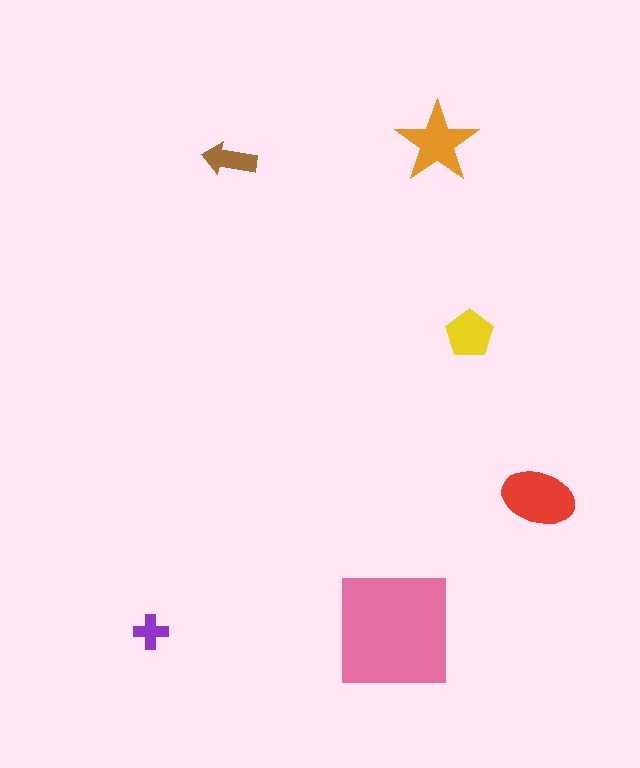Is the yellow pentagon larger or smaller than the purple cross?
Larger.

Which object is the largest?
The pink square.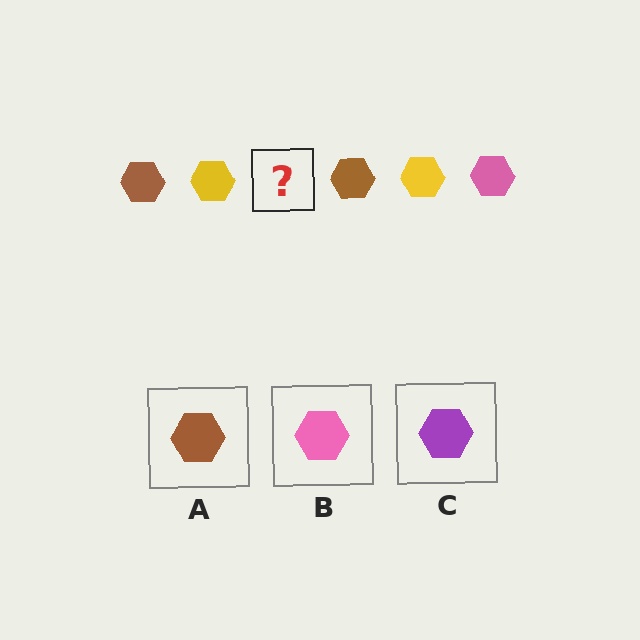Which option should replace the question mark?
Option B.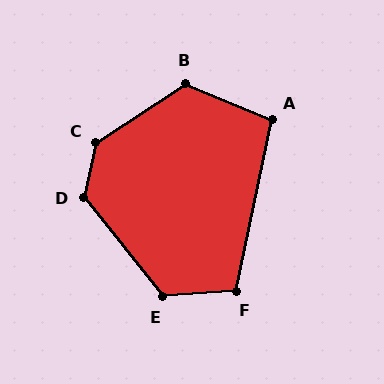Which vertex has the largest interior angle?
C, at approximately 135 degrees.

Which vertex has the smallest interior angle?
A, at approximately 100 degrees.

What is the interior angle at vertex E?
Approximately 124 degrees (obtuse).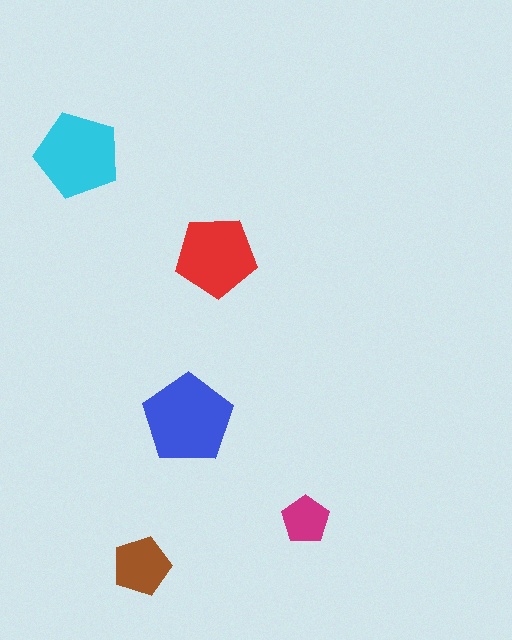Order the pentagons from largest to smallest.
the blue one, the cyan one, the red one, the brown one, the magenta one.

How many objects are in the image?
There are 5 objects in the image.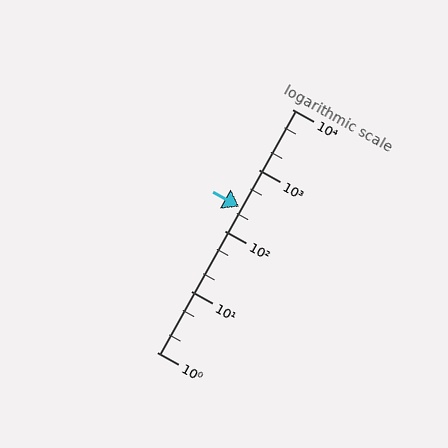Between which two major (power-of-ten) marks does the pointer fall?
The pointer is between 100 and 1000.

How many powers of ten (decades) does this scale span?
The scale spans 4 decades, from 1 to 10000.